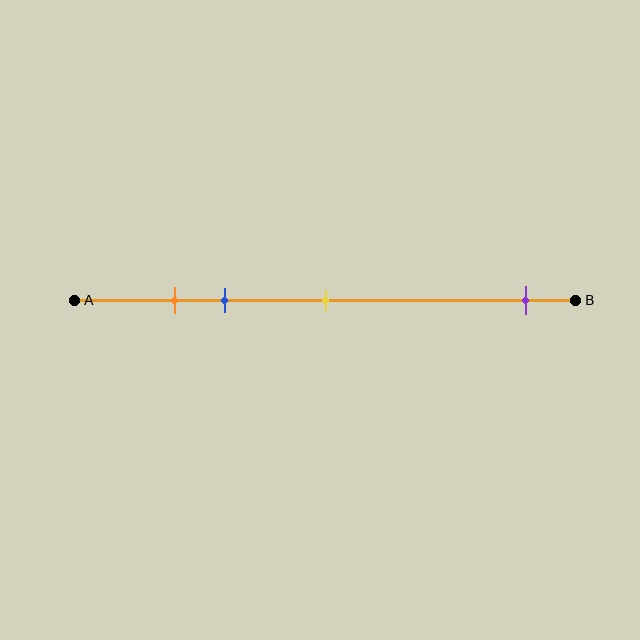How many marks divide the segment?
There are 4 marks dividing the segment.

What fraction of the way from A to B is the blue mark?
The blue mark is approximately 30% (0.3) of the way from A to B.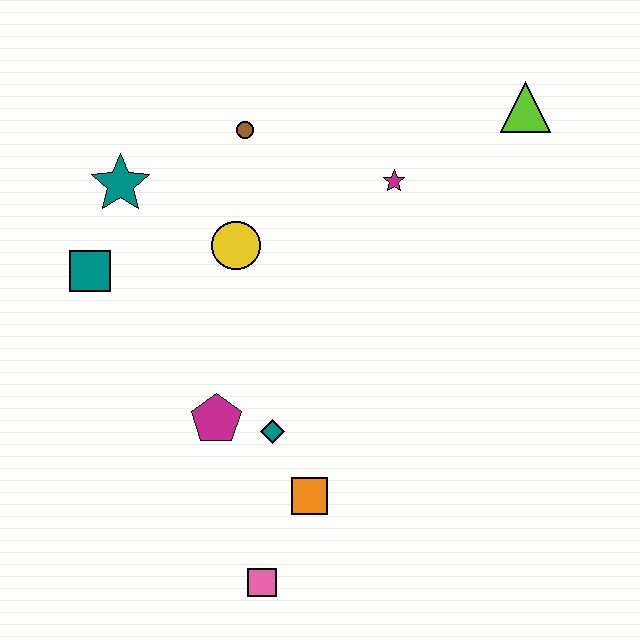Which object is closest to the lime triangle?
The magenta star is closest to the lime triangle.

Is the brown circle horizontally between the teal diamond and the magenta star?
No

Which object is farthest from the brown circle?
The pink square is farthest from the brown circle.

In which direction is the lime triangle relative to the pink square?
The lime triangle is above the pink square.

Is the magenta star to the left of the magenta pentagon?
No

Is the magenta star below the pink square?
No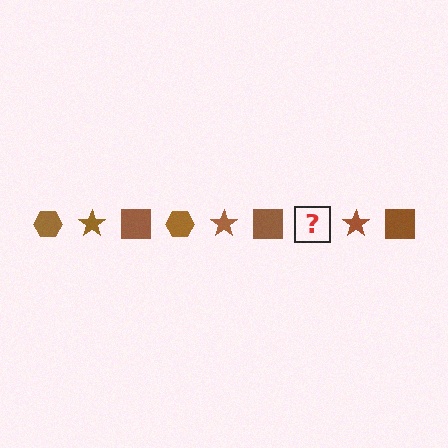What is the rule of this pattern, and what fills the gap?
The rule is that the pattern cycles through hexagon, star, square shapes in brown. The gap should be filled with a brown hexagon.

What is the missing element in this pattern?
The missing element is a brown hexagon.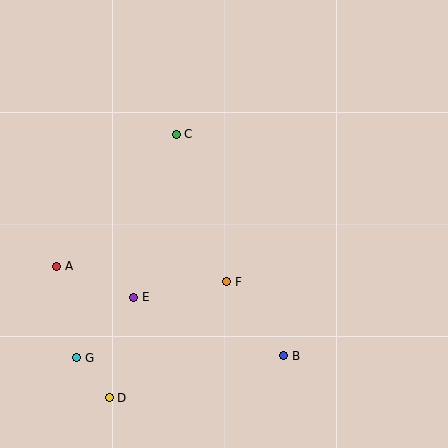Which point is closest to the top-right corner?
Point C is closest to the top-right corner.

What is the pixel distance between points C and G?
The distance between C and G is 245 pixels.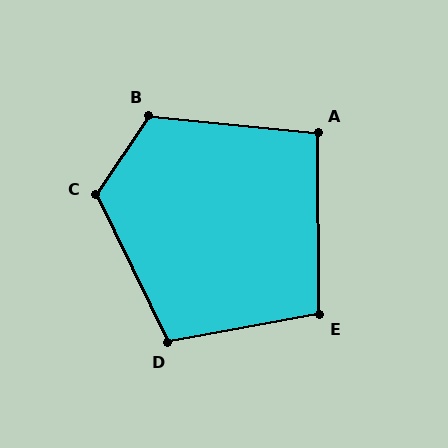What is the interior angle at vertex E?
Approximately 100 degrees (obtuse).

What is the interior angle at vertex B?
Approximately 118 degrees (obtuse).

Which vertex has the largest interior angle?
C, at approximately 120 degrees.